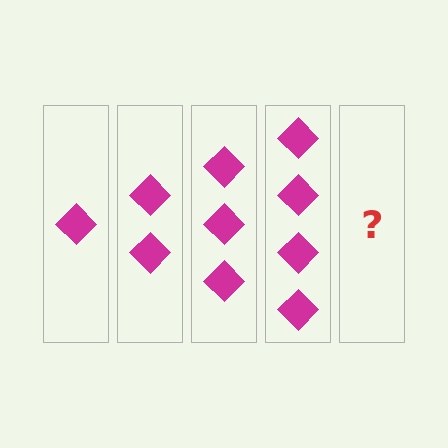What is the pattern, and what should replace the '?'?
The pattern is that each step adds one more diamond. The '?' should be 5 diamonds.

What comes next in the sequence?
The next element should be 5 diamonds.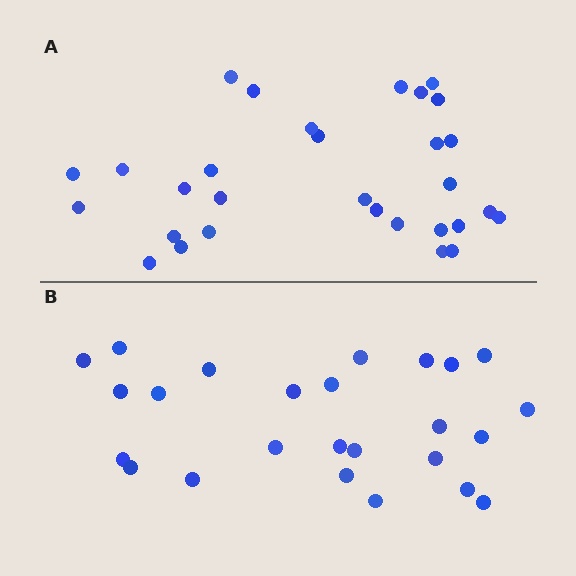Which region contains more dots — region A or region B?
Region A (the top region) has more dots.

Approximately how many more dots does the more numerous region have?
Region A has about 5 more dots than region B.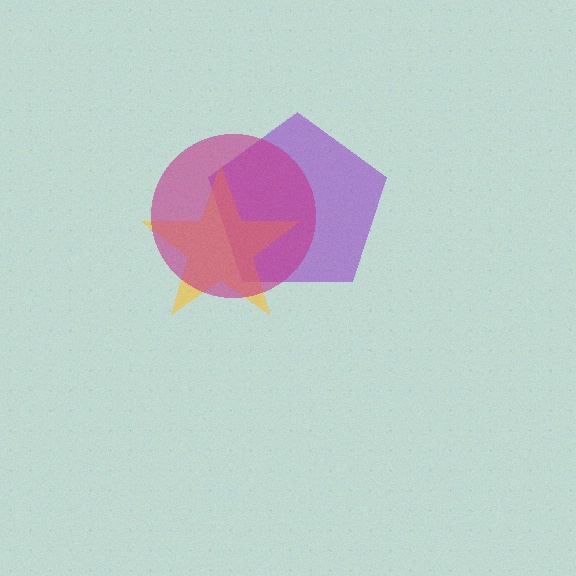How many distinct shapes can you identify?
There are 3 distinct shapes: a purple pentagon, a yellow star, a magenta circle.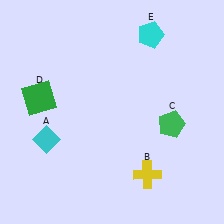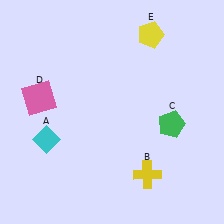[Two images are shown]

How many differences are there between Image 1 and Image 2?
There are 2 differences between the two images.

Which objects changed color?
D changed from green to pink. E changed from cyan to yellow.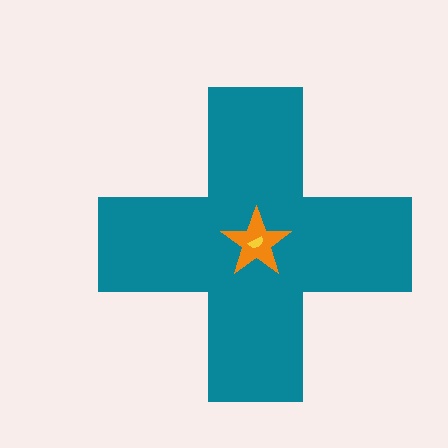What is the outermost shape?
The teal cross.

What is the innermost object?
The yellow semicircle.